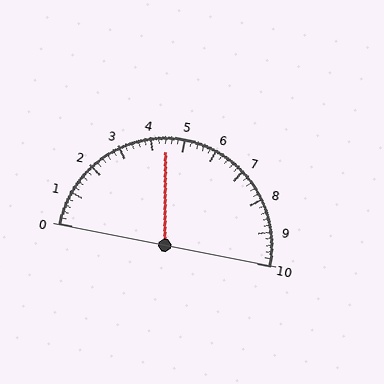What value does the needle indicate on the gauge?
The needle indicates approximately 4.4.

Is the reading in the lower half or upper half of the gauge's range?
The reading is in the lower half of the range (0 to 10).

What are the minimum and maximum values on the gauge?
The gauge ranges from 0 to 10.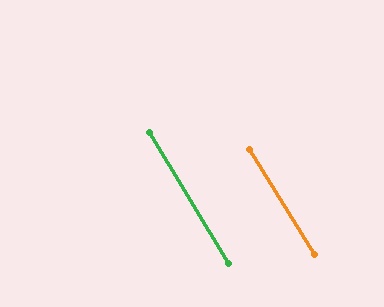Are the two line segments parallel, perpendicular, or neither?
Parallel — their directions differ by only 1.2°.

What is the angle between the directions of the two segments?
Approximately 1 degree.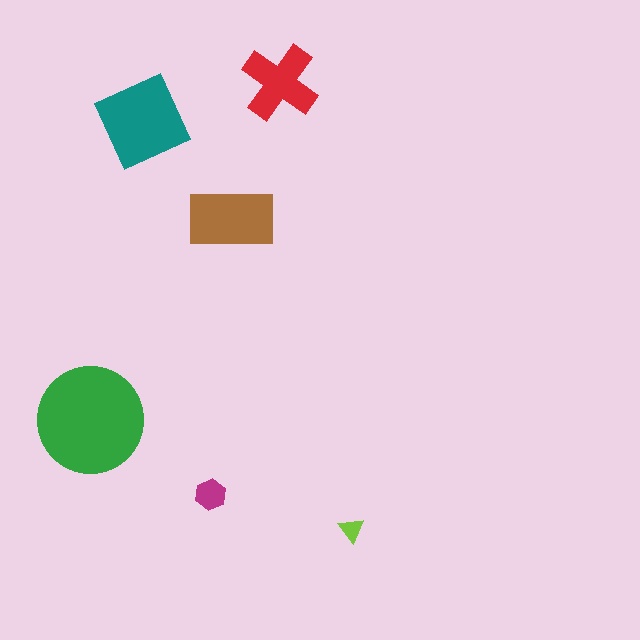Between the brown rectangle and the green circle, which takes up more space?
The green circle.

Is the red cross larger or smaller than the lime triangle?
Larger.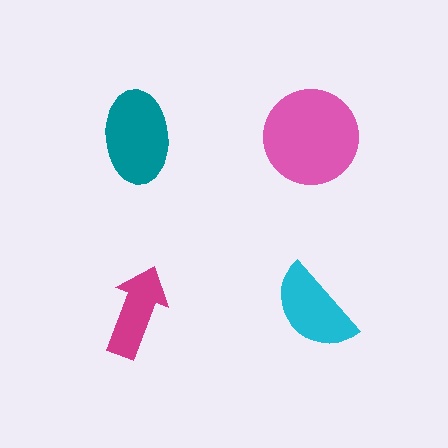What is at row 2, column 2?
A cyan semicircle.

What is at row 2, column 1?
A magenta arrow.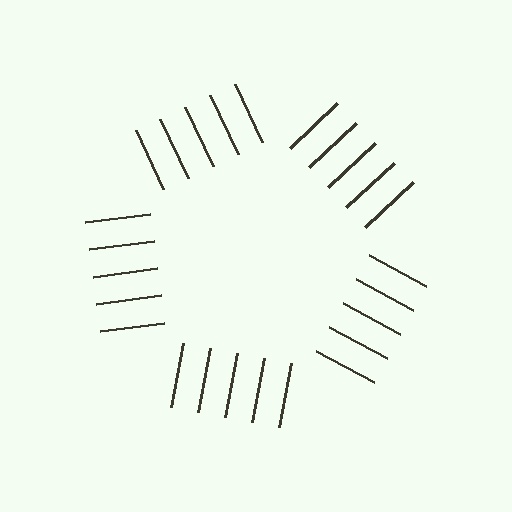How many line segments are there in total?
25 — 5 along each of the 5 edges.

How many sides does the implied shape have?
5 sides — the line-ends trace a pentagon.